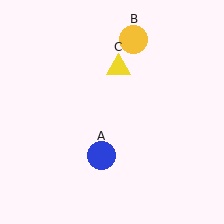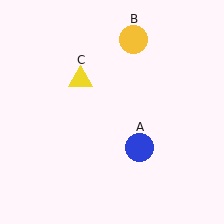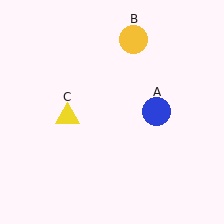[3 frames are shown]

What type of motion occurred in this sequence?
The blue circle (object A), yellow triangle (object C) rotated counterclockwise around the center of the scene.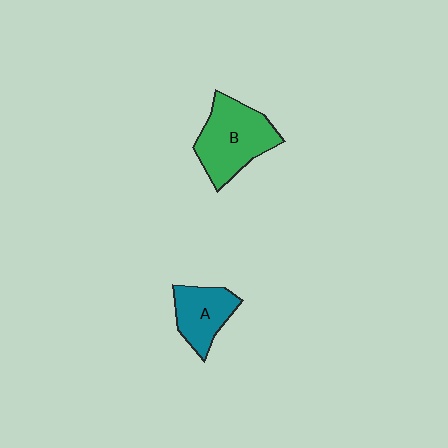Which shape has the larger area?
Shape B (green).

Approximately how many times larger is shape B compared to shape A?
Approximately 1.5 times.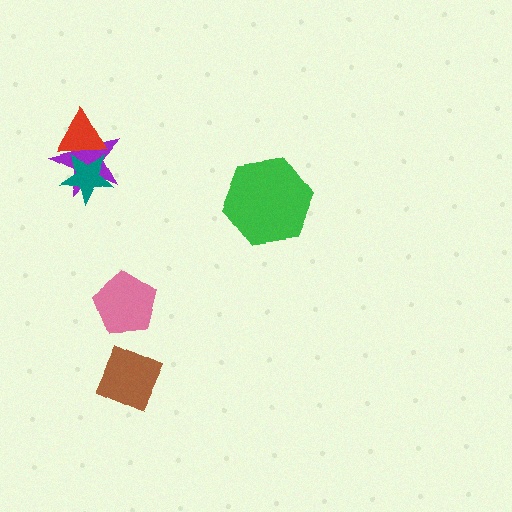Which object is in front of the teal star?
The red triangle is in front of the teal star.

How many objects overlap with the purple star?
2 objects overlap with the purple star.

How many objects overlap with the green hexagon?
0 objects overlap with the green hexagon.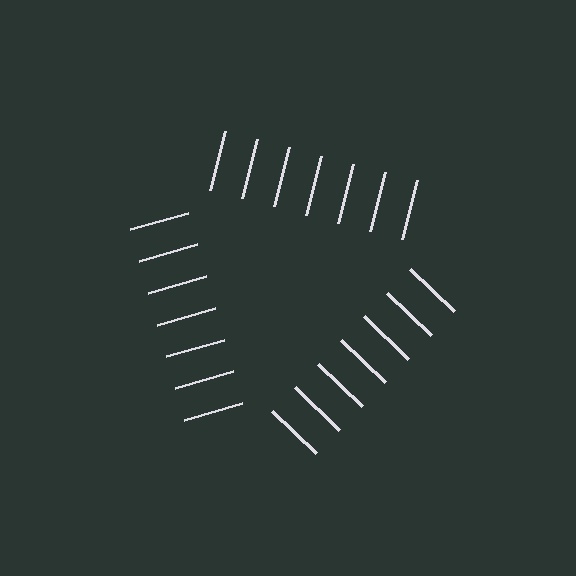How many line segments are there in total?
21 — 7 along each of the 3 edges.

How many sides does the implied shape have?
3 sides — the line-ends trace a triangle.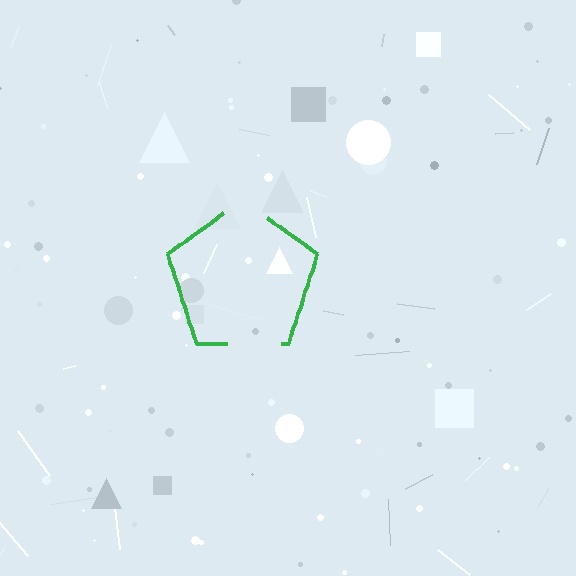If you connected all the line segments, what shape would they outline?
They would outline a pentagon.